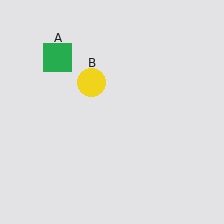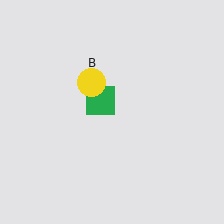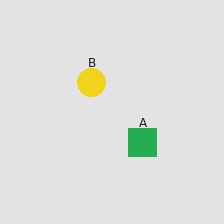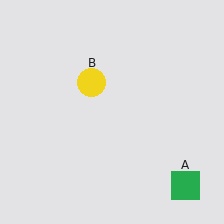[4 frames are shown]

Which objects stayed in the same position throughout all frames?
Yellow circle (object B) remained stationary.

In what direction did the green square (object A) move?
The green square (object A) moved down and to the right.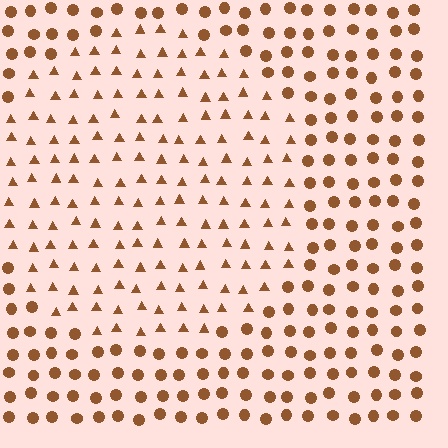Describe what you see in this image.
The image is filled with small brown elements arranged in a uniform grid. A circle-shaped region contains triangles, while the surrounding area contains circles. The boundary is defined purely by the change in element shape.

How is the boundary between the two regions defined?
The boundary is defined by a change in element shape: triangles inside vs. circles outside. All elements share the same color and spacing.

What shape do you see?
I see a circle.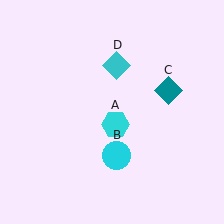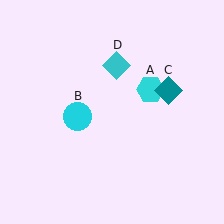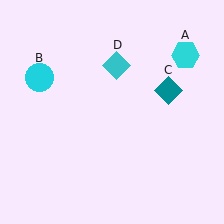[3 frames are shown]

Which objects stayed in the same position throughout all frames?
Teal diamond (object C) and cyan diamond (object D) remained stationary.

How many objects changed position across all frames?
2 objects changed position: cyan hexagon (object A), cyan circle (object B).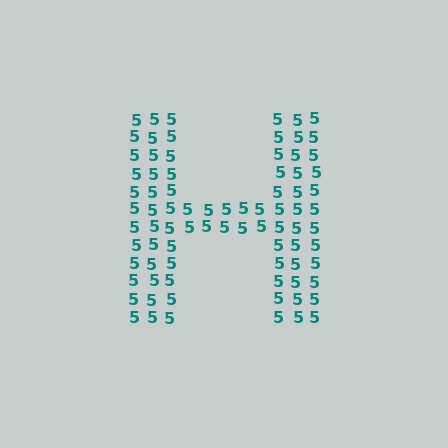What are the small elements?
The small elements are digit 5's.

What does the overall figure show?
The overall figure shows the letter H.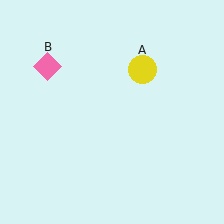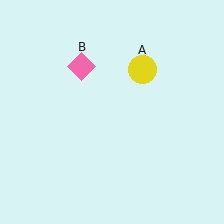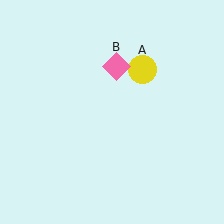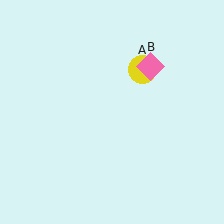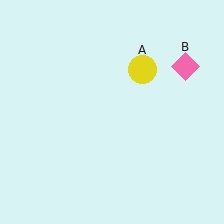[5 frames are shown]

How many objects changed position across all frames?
1 object changed position: pink diamond (object B).